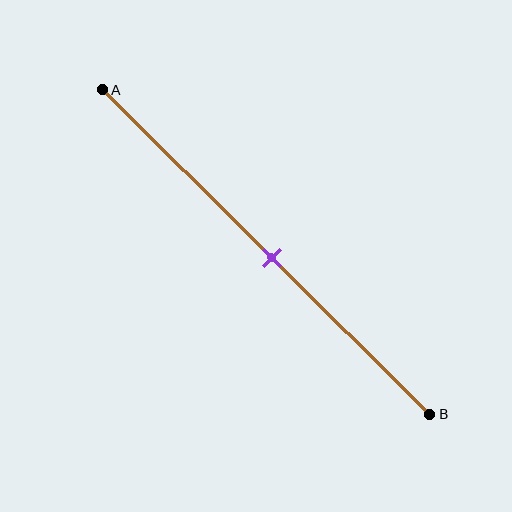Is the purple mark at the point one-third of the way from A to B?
No, the mark is at about 50% from A, not at the 33% one-third point.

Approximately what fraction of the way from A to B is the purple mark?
The purple mark is approximately 50% of the way from A to B.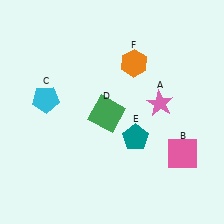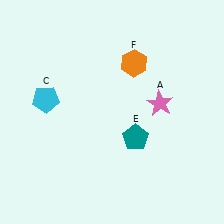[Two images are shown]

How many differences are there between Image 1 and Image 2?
There are 2 differences between the two images.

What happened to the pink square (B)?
The pink square (B) was removed in Image 2. It was in the bottom-right area of Image 1.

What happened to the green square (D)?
The green square (D) was removed in Image 2. It was in the bottom-left area of Image 1.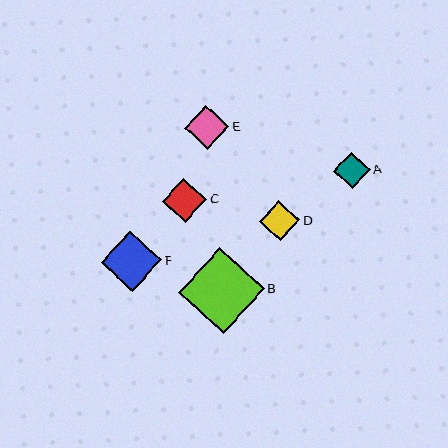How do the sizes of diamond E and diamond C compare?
Diamond E and diamond C are approximately the same size.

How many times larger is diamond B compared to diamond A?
Diamond B is approximately 2.4 times the size of diamond A.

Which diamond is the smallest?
Diamond A is the smallest with a size of approximately 36 pixels.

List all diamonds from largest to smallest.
From largest to smallest: B, F, E, C, D, A.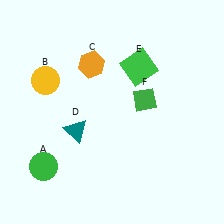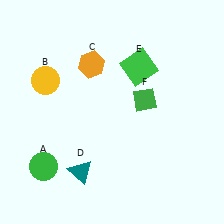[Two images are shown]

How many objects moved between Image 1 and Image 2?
1 object moved between the two images.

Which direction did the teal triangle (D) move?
The teal triangle (D) moved down.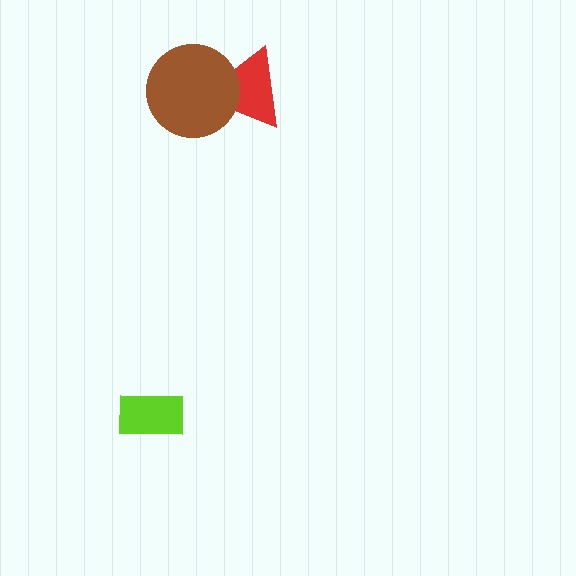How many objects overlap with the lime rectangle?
0 objects overlap with the lime rectangle.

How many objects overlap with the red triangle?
1 object overlaps with the red triangle.